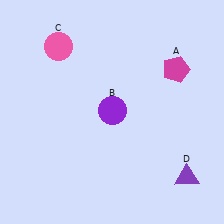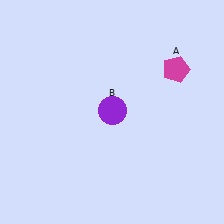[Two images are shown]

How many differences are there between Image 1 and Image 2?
There are 2 differences between the two images.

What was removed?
The purple triangle (D), the pink circle (C) were removed in Image 2.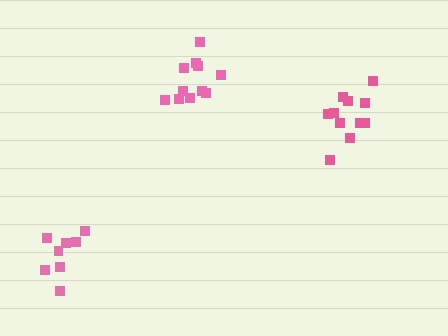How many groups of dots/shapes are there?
There are 3 groups.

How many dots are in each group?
Group 1: 11 dots, Group 2: 11 dots, Group 3: 8 dots (30 total).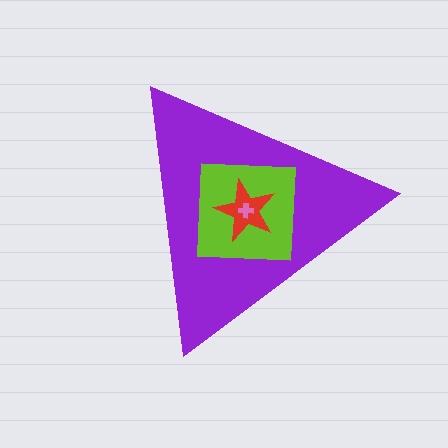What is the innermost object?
The pink cross.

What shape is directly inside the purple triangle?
The lime square.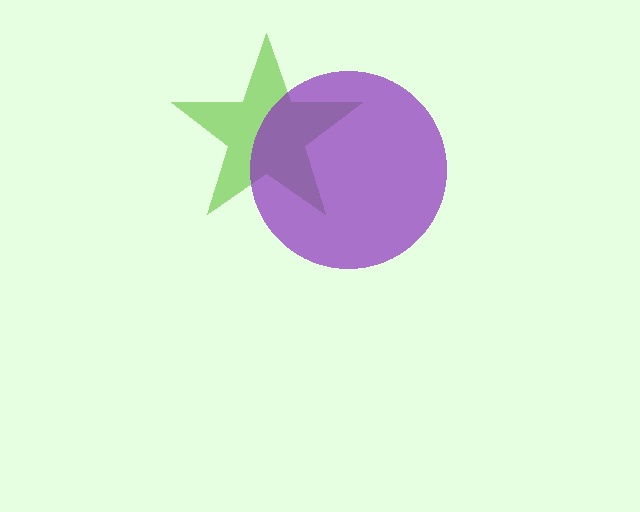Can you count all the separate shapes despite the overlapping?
Yes, there are 2 separate shapes.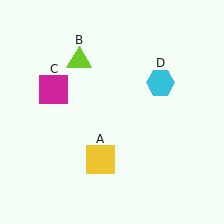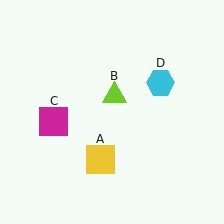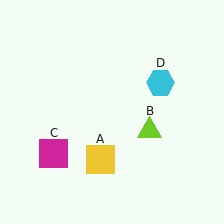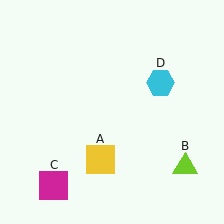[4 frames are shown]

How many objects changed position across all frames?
2 objects changed position: lime triangle (object B), magenta square (object C).